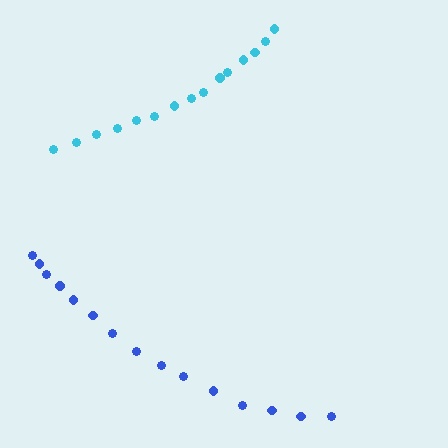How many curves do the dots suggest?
There are 2 distinct paths.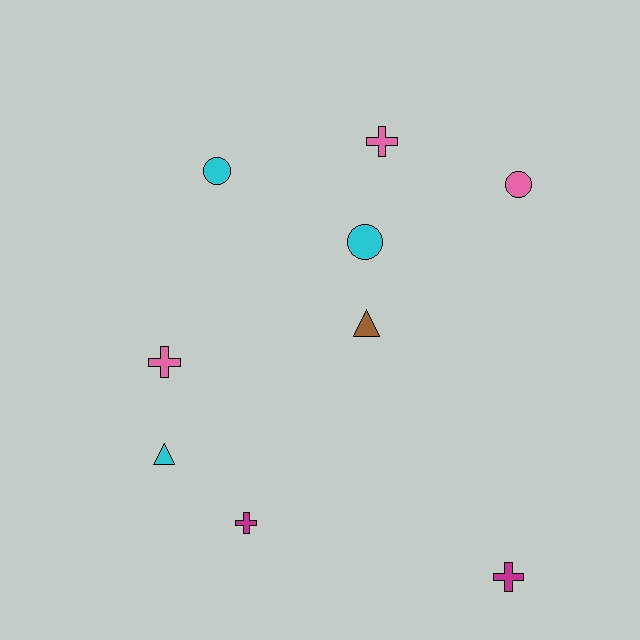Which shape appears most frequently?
Cross, with 4 objects.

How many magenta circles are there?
There are no magenta circles.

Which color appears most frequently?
Pink, with 3 objects.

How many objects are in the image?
There are 9 objects.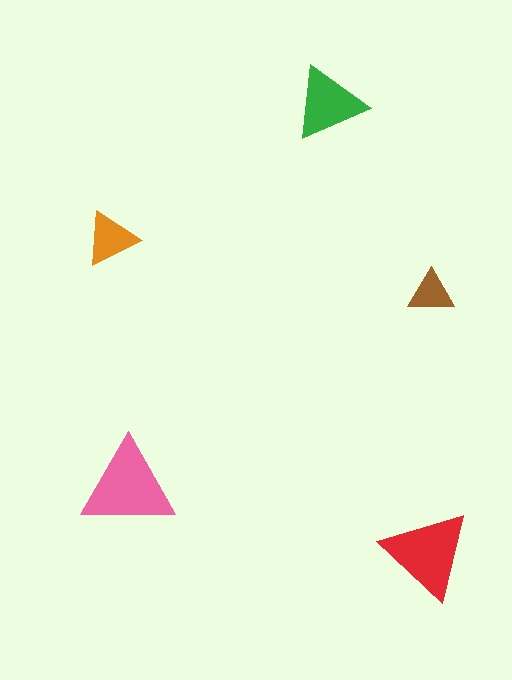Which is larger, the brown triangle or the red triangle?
The red one.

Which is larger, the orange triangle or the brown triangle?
The orange one.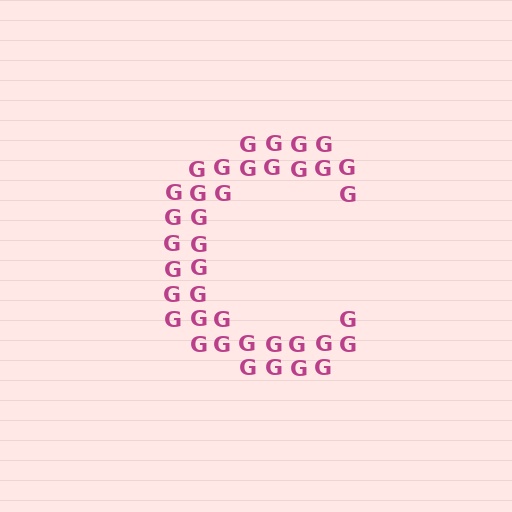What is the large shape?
The large shape is the letter C.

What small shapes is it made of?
It is made of small letter G's.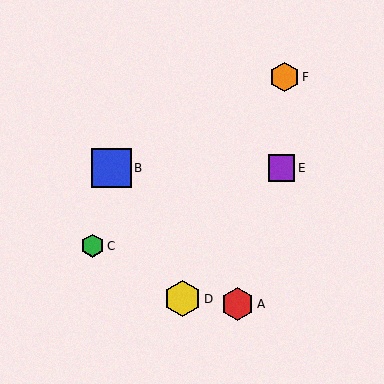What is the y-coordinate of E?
Object E is at y≈168.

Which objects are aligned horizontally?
Objects B, E are aligned horizontally.